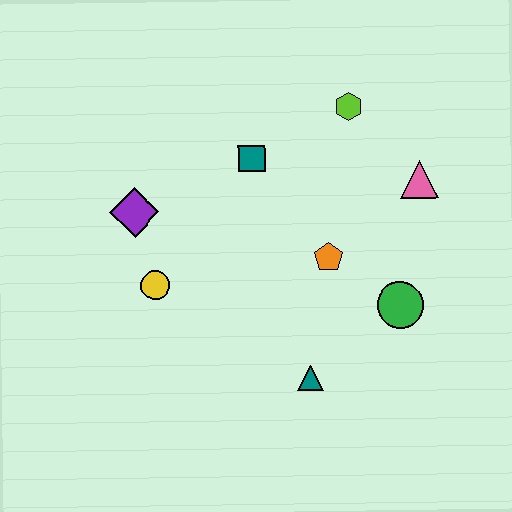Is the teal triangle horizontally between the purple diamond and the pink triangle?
Yes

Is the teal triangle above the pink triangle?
No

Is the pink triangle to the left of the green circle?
No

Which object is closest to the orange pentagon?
The green circle is closest to the orange pentagon.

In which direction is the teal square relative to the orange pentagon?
The teal square is above the orange pentagon.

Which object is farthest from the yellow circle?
The pink triangle is farthest from the yellow circle.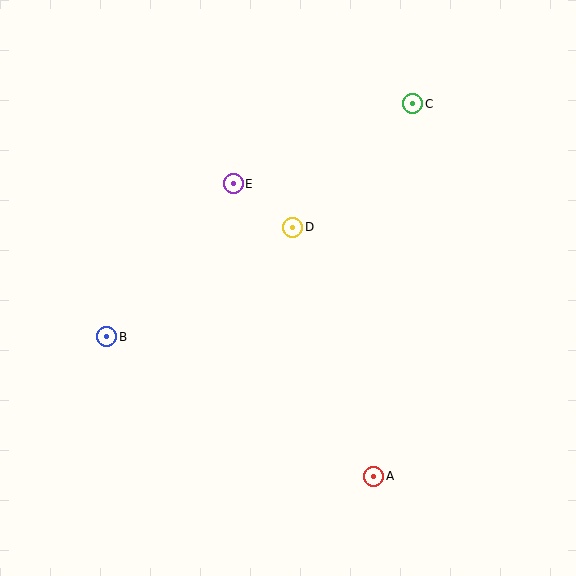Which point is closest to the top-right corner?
Point C is closest to the top-right corner.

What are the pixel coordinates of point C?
Point C is at (413, 104).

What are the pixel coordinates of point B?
Point B is at (107, 337).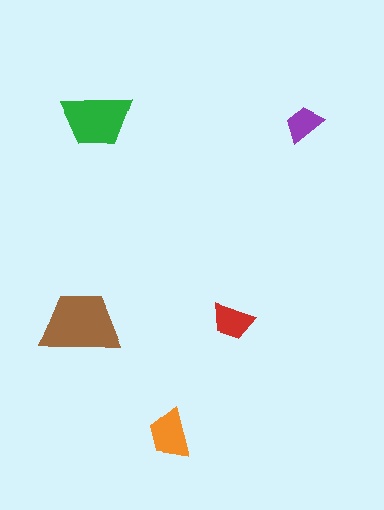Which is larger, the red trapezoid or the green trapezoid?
The green one.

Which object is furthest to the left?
The brown trapezoid is leftmost.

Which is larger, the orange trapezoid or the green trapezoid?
The green one.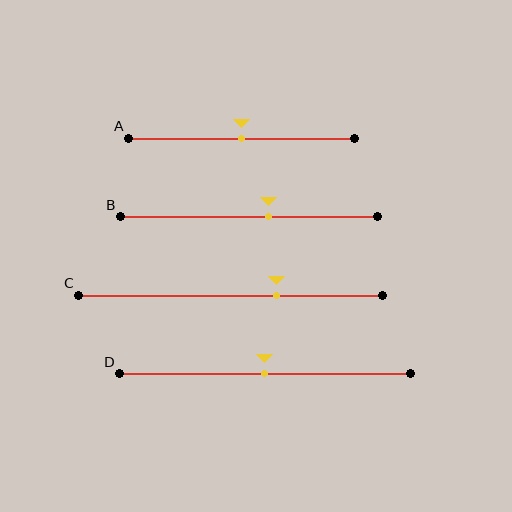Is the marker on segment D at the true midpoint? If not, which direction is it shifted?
Yes, the marker on segment D is at the true midpoint.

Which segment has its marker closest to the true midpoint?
Segment A has its marker closest to the true midpoint.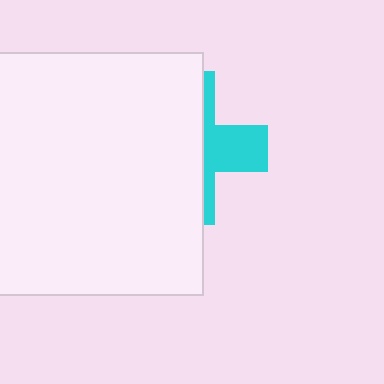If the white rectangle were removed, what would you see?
You would see the complete cyan cross.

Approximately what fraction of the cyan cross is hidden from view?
Roughly 65% of the cyan cross is hidden behind the white rectangle.